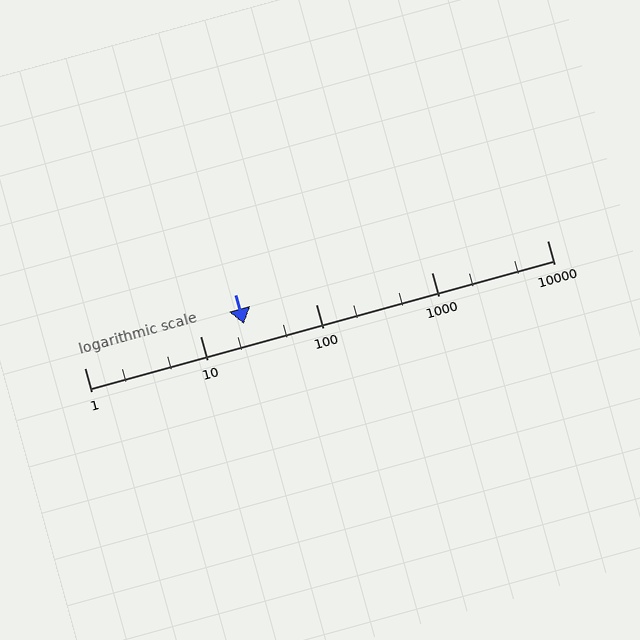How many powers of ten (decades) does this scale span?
The scale spans 4 decades, from 1 to 10000.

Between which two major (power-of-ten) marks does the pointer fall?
The pointer is between 10 and 100.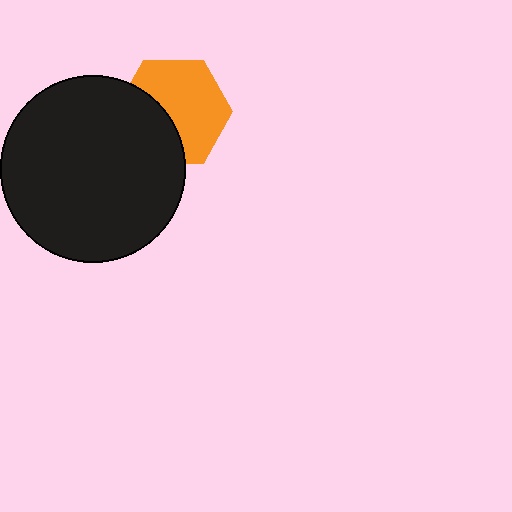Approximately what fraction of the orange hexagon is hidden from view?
Roughly 37% of the orange hexagon is hidden behind the black circle.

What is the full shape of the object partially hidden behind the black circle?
The partially hidden object is an orange hexagon.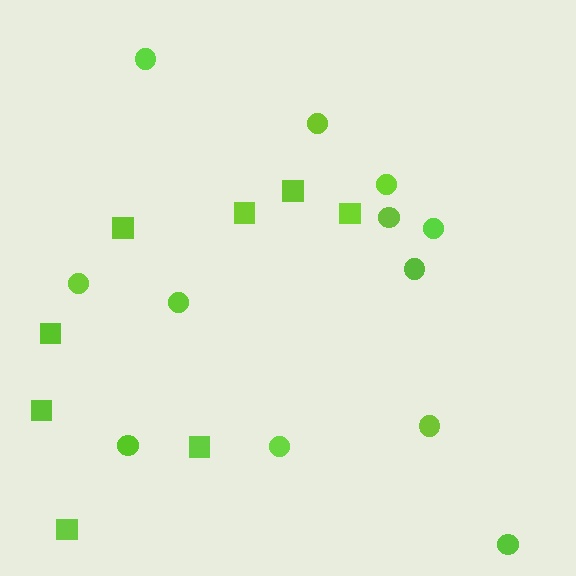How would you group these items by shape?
There are 2 groups: one group of circles (12) and one group of squares (8).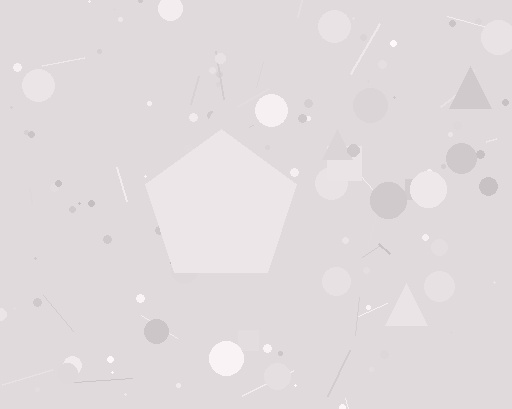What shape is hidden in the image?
A pentagon is hidden in the image.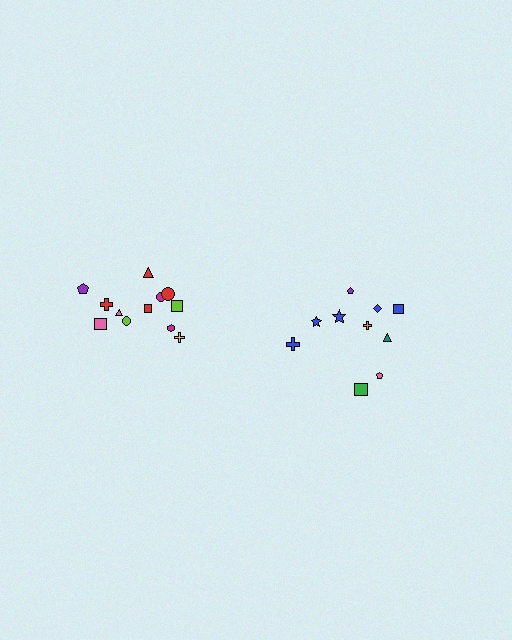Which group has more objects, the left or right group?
The left group.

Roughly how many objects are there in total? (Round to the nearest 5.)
Roughly 20 objects in total.